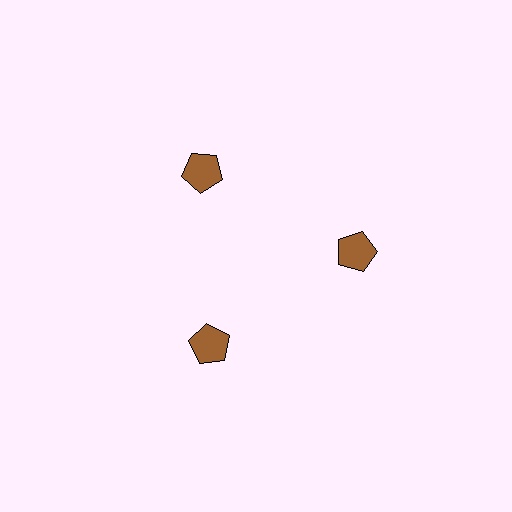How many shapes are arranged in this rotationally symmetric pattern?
There are 3 shapes, arranged in 3 groups of 1.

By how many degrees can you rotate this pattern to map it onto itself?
The pattern maps onto itself every 120 degrees of rotation.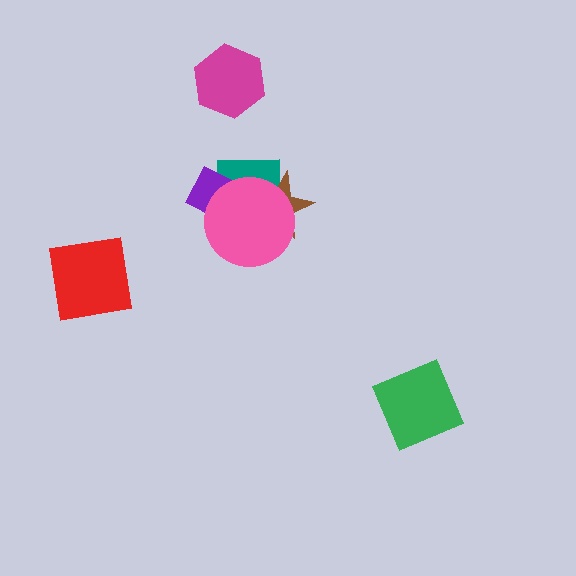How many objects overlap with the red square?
0 objects overlap with the red square.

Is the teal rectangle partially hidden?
Yes, it is partially covered by another shape.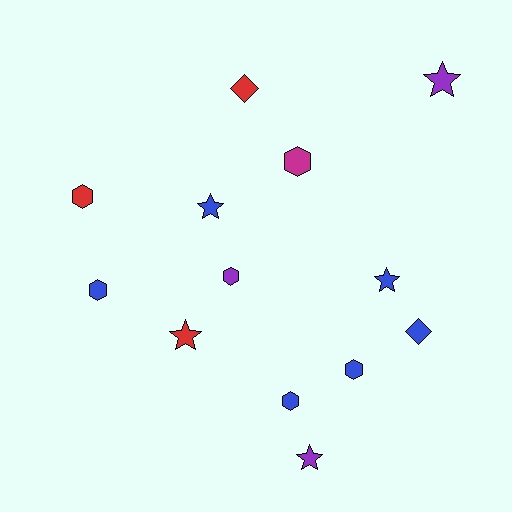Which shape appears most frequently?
Hexagon, with 6 objects.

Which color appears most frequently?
Blue, with 6 objects.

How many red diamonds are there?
There is 1 red diamond.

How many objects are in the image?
There are 13 objects.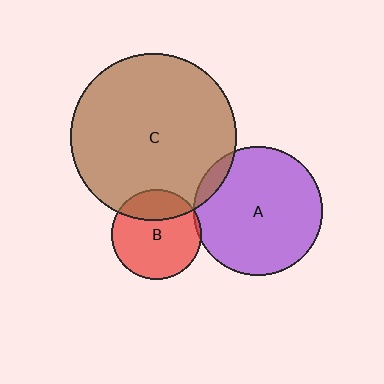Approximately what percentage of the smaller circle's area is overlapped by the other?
Approximately 5%.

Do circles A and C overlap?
Yes.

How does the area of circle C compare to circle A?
Approximately 1.7 times.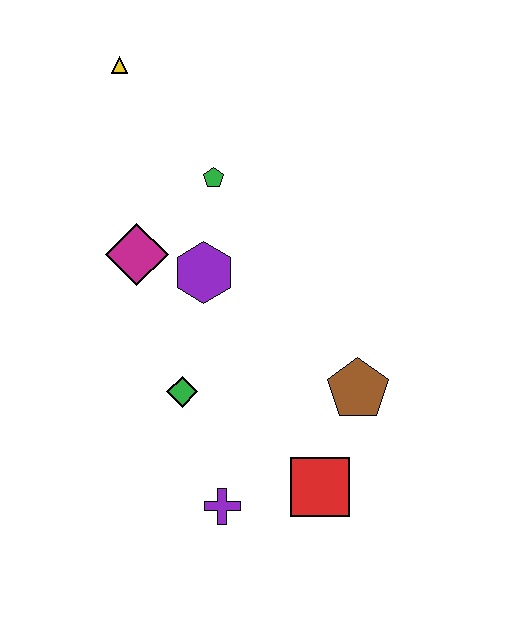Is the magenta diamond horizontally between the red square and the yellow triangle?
Yes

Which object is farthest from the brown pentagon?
The yellow triangle is farthest from the brown pentagon.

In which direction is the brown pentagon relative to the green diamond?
The brown pentagon is to the right of the green diamond.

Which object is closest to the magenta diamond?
The purple hexagon is closest to the magenta diamond.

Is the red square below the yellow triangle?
Yes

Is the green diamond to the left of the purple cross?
Yes